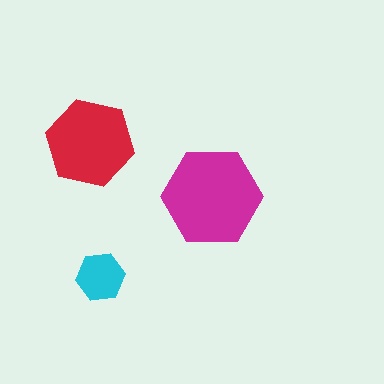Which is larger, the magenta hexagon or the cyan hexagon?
The magenta one.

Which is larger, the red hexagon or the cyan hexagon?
The red one.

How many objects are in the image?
There are 3 objects in the image.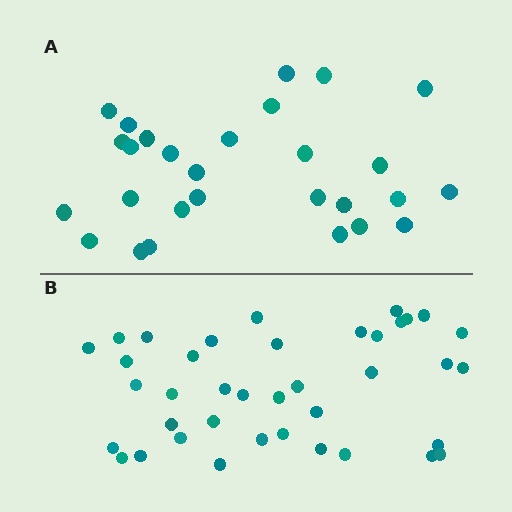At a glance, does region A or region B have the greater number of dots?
Region B (the bottom region) has more dots.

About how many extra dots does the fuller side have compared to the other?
Region B has roughly 12 or so more dots than region A.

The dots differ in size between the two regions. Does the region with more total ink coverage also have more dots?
No. Region A has more total ink coverage because its dots are larger, but region B actually contains more individual dots. Total area can be misleading — the number of items is what matters here.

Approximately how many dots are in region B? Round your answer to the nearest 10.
About 40 dots. (The exact count is 39, which rounds to 40.)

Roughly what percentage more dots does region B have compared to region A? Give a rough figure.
About 40% more.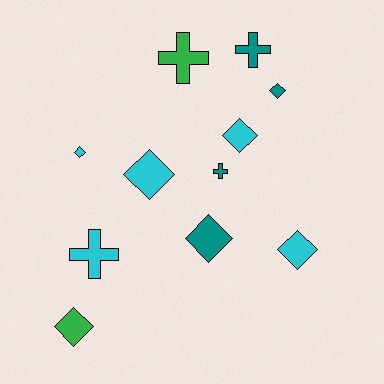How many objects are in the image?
There are 11 objects.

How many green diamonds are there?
There is 1 green diamond.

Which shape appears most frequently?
Diamond, with 7 objects.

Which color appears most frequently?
Cyan, with 5 objects.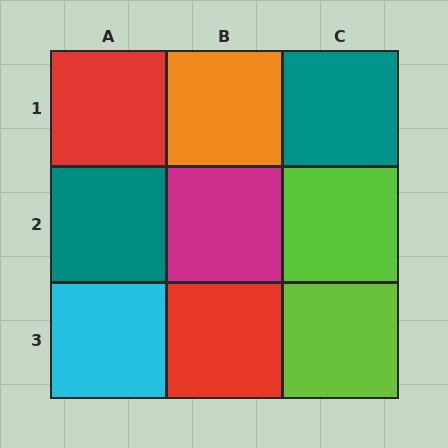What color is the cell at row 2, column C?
Lime.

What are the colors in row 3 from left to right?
Cyan, red, lime.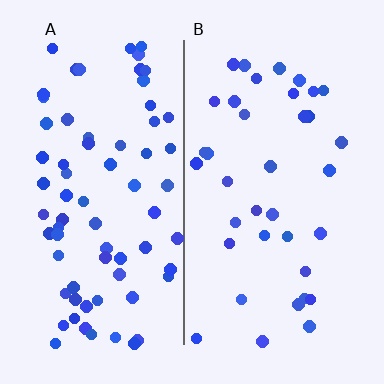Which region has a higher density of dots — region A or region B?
A (the left).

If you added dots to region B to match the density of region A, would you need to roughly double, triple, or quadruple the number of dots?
Approximately double.